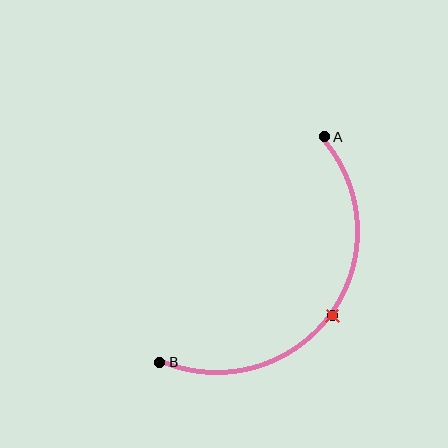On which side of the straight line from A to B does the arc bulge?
The arc bulges below and to the right of the straight line connecting A and B.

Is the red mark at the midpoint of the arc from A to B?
Yes. The red mark lies on the arc at equal arc-length from both A and B — it is the arc midpoint.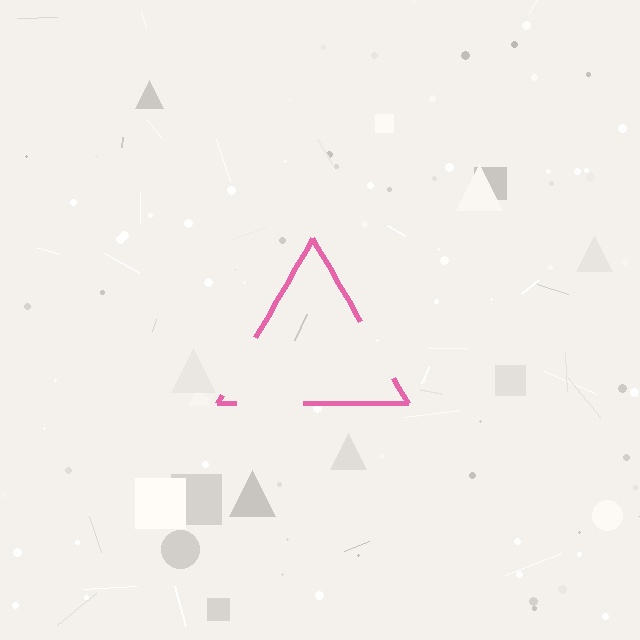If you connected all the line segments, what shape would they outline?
They would outline a triangle.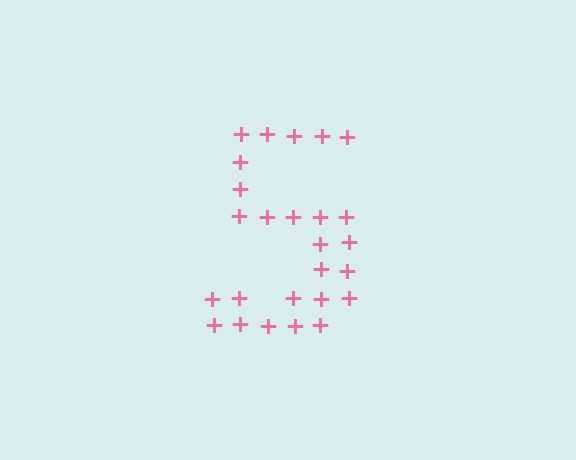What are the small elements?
The small elements are plus signs.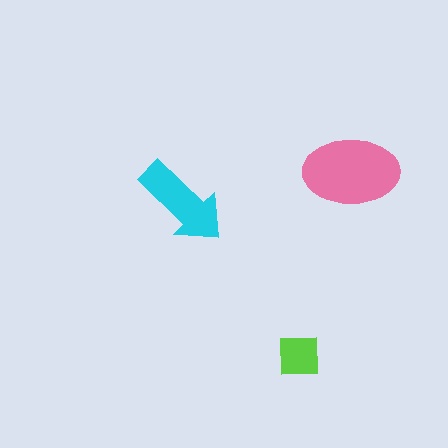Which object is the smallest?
The lime square.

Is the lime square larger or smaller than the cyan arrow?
Smaller.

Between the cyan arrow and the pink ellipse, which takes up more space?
The pink ellipse.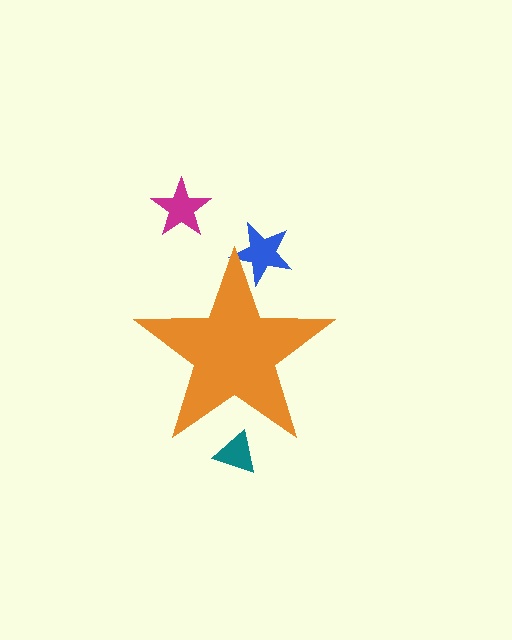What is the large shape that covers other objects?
An orange star.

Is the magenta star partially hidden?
No, the magenta star is fully visible.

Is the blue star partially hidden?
Yes, the blue star is partially hidden behind the orange star.